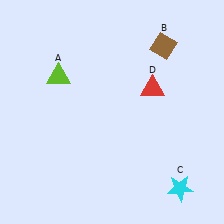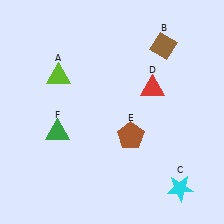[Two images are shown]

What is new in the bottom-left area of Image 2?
A green triangle (F) was added in the bottom-left area of Image 2.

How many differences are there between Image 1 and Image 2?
There are 2 differences between the two images.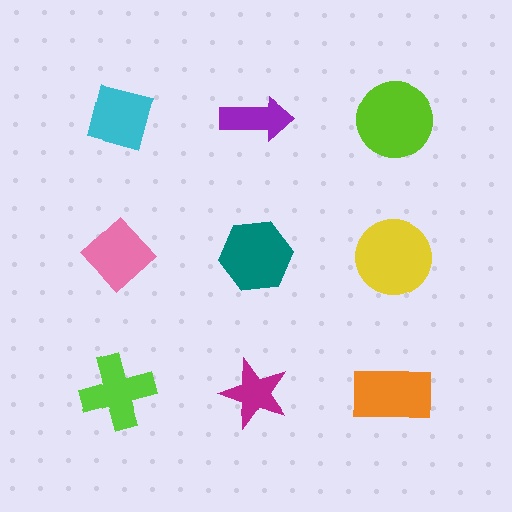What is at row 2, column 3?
A yellow circle.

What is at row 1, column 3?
A lime circle.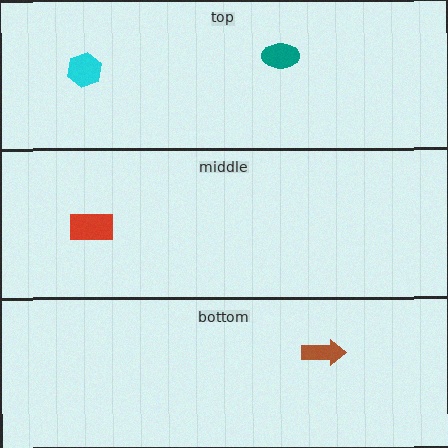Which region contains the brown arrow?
The bottom region.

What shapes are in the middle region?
The red rectangle.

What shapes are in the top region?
The teal ellipse, the cyan hexagon.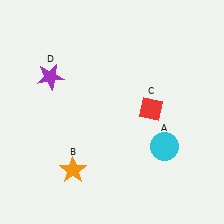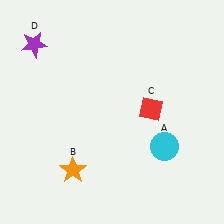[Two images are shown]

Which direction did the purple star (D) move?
The purple star (D) moved up.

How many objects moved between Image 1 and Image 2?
1 object moved between the two images.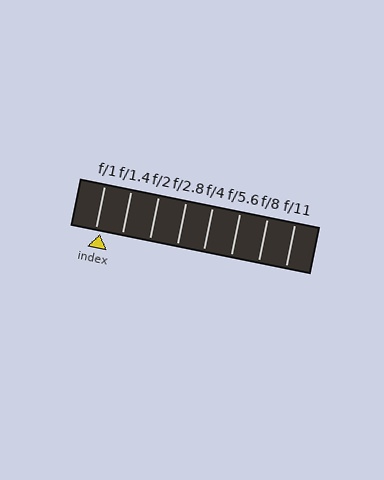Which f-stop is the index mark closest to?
The index mark is closest to f/1.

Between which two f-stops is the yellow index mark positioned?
The index mark is between f/1 and f/1.4.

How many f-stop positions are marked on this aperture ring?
There are 8 f-stop positions marked.